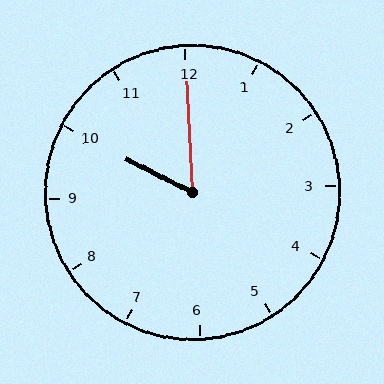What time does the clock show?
10:00.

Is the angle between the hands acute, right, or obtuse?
It is acute.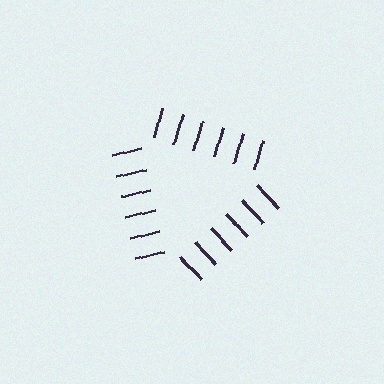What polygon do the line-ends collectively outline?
An illusory triangle — the line segments terminate on its edges but no continuous stroke is drawn.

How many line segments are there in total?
18 — 6 along each of the 3 edges.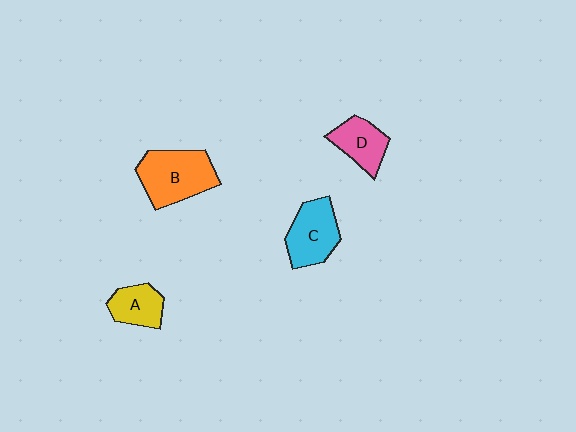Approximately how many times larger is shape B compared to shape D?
Approximately 1.6 times.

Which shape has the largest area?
Shape B (orange).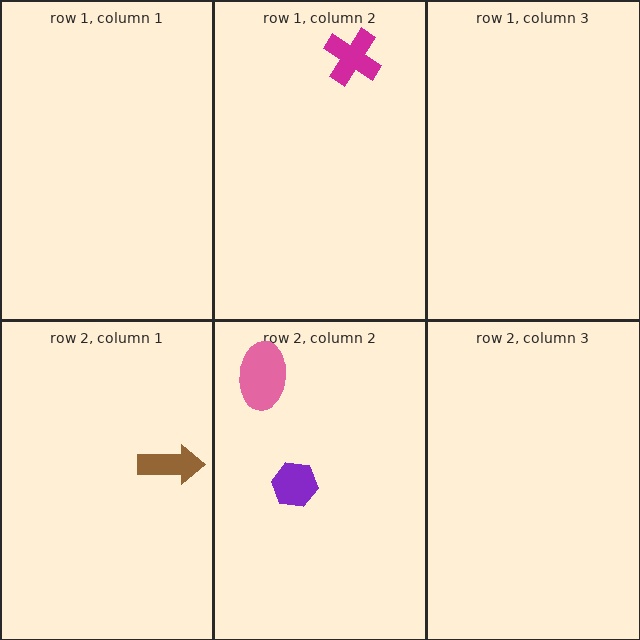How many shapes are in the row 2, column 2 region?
2.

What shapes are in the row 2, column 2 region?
The pink ellipse, the purple hexagon.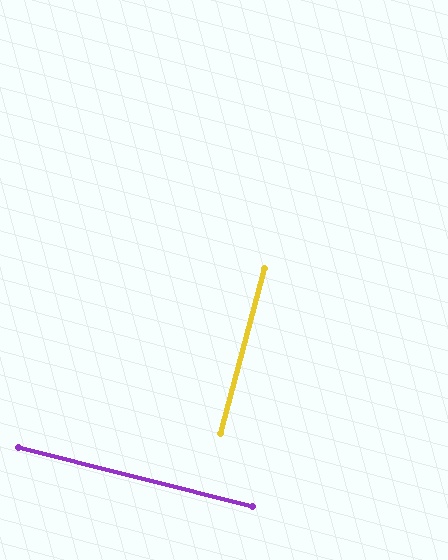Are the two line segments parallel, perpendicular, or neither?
Perpendicular — they meet at approximately 89°.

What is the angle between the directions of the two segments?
Approximately 89 degrees.